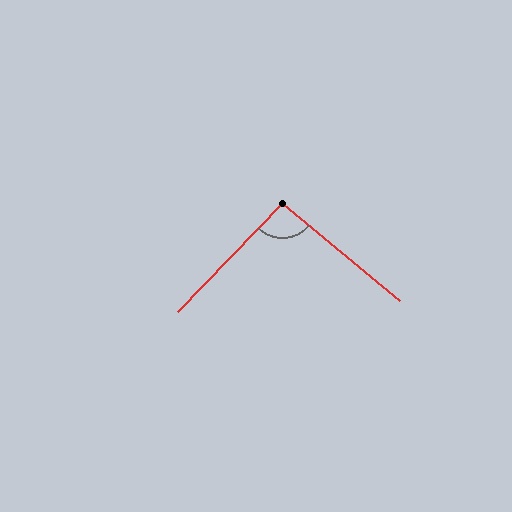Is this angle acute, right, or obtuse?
It is approximately a right angle.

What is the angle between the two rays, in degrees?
Approximately 94 degrees.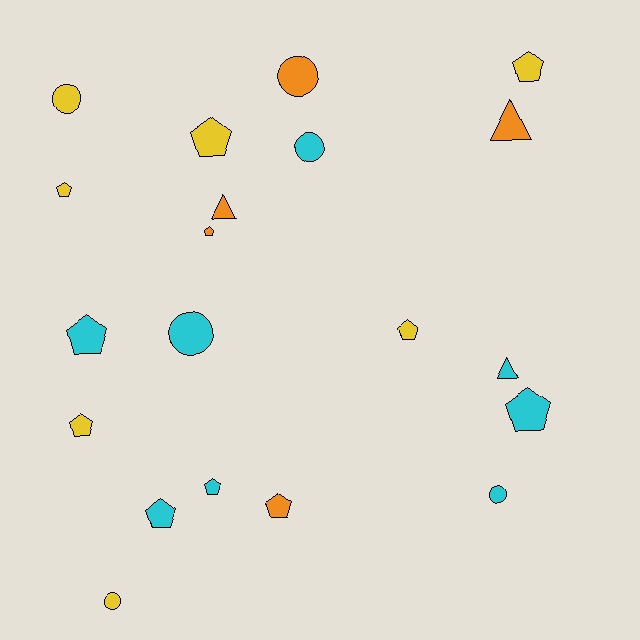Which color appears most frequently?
Cyan, with 8 objects.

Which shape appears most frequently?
Pentagon, with 11 objects.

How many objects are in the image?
There are 20 objects.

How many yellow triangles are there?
There are no yellow triangles.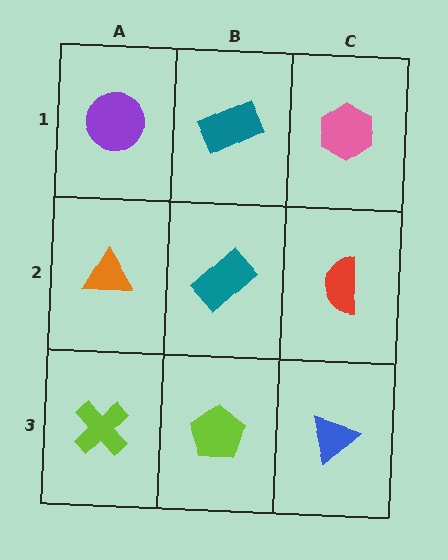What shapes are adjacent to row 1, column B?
A teal rectangle (row 2, column B), a purple circle (row 1, column A), a pink hexagon (row 1, column C).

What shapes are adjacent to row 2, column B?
A teal rectangle (row 1, column B), a lime pentagon (row 3, column B), an orange triangle (row 2, column A), a red semicircle (row 2, column C).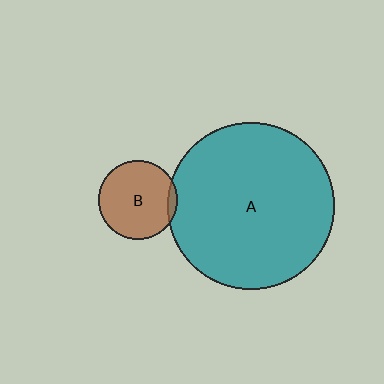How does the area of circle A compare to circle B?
Approximately 4.5 times.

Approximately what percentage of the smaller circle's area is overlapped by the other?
Approximately 5%.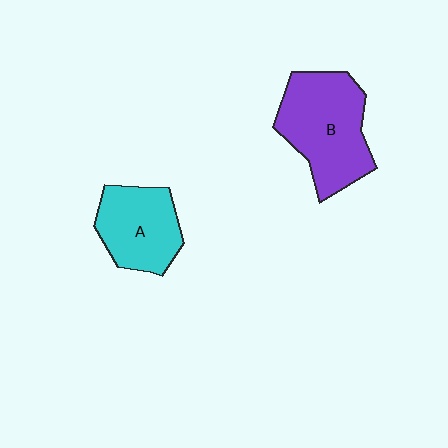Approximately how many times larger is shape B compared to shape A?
Approximately 1.4 times.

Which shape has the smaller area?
Shape A (cyan).